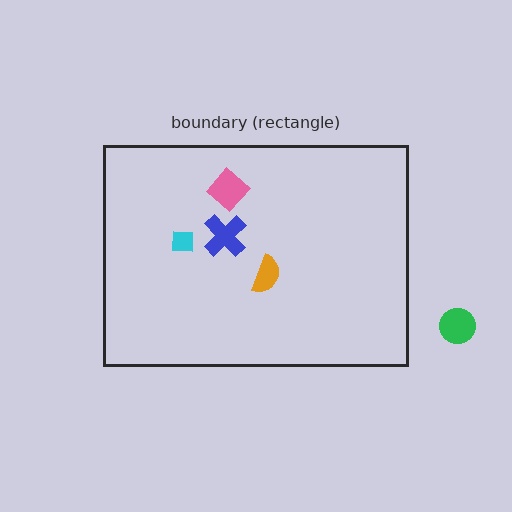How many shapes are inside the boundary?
4 inside, 1 outside.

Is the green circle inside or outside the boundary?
Outside.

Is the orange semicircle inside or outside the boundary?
Inside.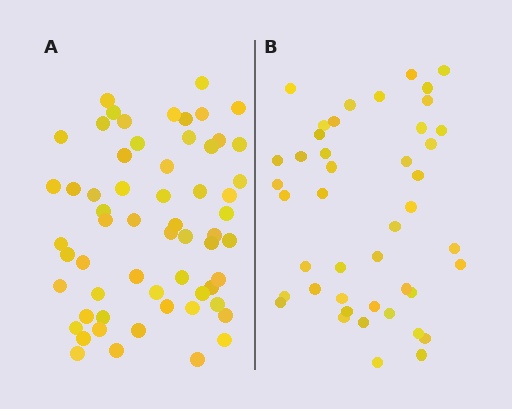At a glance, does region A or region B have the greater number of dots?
Region A (the left region) has more dots.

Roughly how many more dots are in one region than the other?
Region A has approximately 15 more dots than region B.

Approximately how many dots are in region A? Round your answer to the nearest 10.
About 60 dots.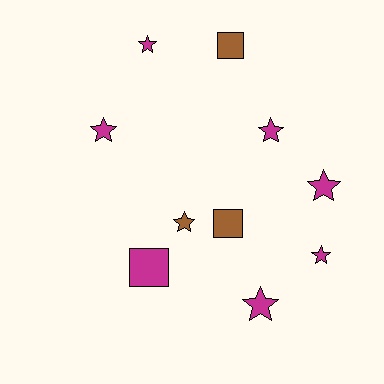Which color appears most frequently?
Magenta, with 7 objects.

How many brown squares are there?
There are 2 brown squares.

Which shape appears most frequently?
Star, with 7 objects.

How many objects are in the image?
There are 10 objects.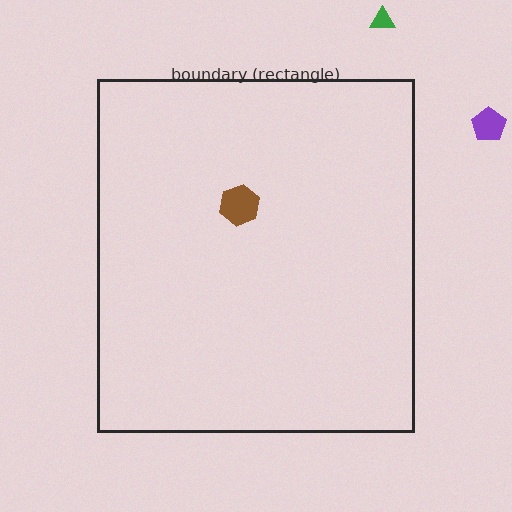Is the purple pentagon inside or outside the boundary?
Outside.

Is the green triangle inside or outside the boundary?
Outside.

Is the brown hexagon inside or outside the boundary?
Inside.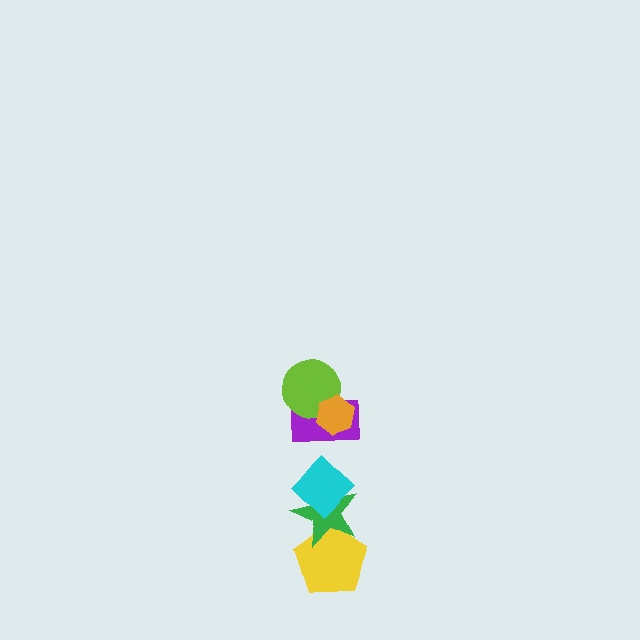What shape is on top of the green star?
The cyan diamond is on top of the green star.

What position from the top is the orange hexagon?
The orange hexagon is 1st from the top.